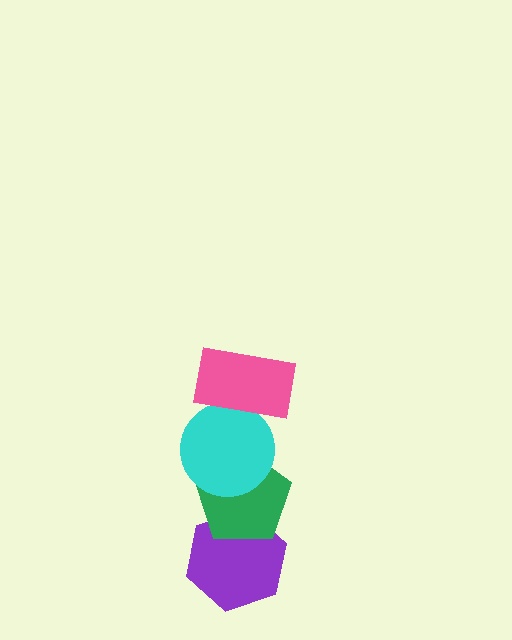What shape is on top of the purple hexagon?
The green pentagon is on top of the purple hexagon.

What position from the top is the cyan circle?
The cyan circle is 2nd from the top.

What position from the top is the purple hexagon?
The purple hexagon is 4th from the top.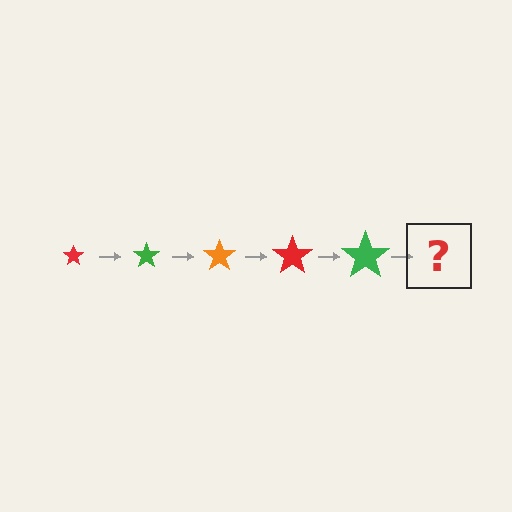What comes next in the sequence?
The next element should be an orange star, larger than the previous one.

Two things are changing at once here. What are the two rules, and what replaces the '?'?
The two rules are that the star grows larger each step and the color cycles through red, green, and orange. The '?' should be an orange star, larger than the previous one.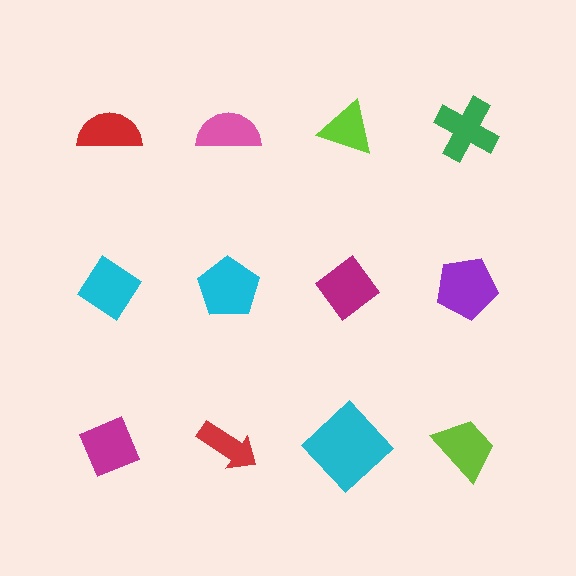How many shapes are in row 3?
4 shapes.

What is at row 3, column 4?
A lime trapezoid.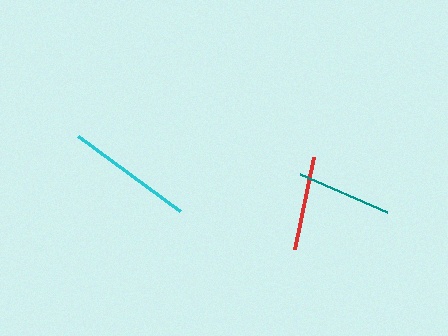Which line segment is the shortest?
The red line is the shortest at approximately 95 pixels.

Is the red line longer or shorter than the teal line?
The teal line is longer than the red line.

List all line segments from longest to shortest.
From longest to shortest: cyan, teal, red.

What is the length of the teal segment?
The teal segment is approximately 96 pixels long.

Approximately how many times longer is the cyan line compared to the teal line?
The cyan line is approximately 1.3 times the length of the teal line.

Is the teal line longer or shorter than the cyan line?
The cyan line is longer than the teal line.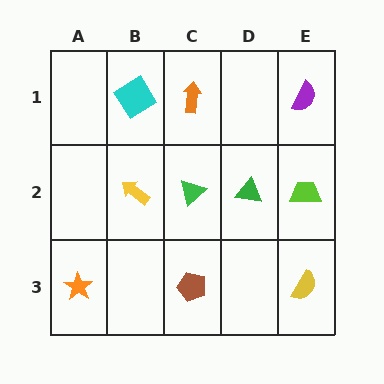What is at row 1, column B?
A cyan diamond.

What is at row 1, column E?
A purple semicircle.